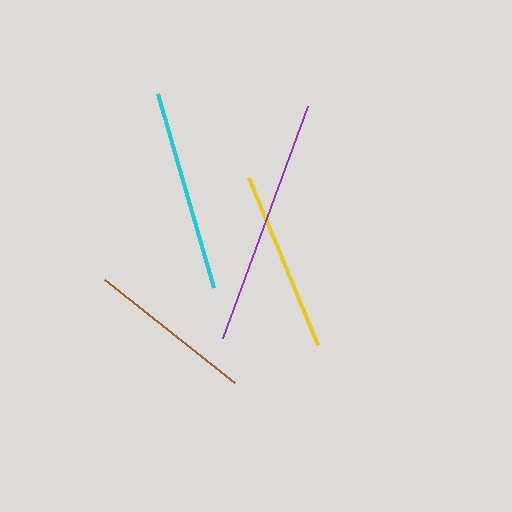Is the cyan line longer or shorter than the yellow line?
The cyan line is longer than the yellow line.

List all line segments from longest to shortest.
From longest to shortest: purple, cyan, yellow, brown.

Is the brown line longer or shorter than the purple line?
The purple line is longer than the brown line.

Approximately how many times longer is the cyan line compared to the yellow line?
The cyan line is approximately 1.1 times the length of the yellow line.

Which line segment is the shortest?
The brown line is the shortest at approximately 165 pixels.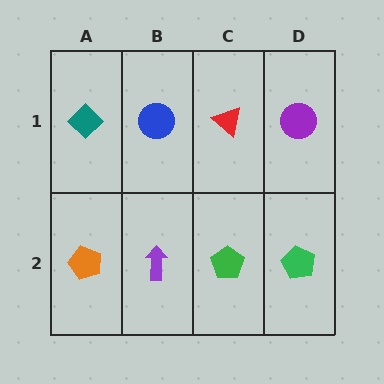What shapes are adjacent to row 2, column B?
A blue circle (row 1, column B), an orange pentagon (row 2, column A), a green pentagon (row 2, column C).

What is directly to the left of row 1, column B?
A teal diamond.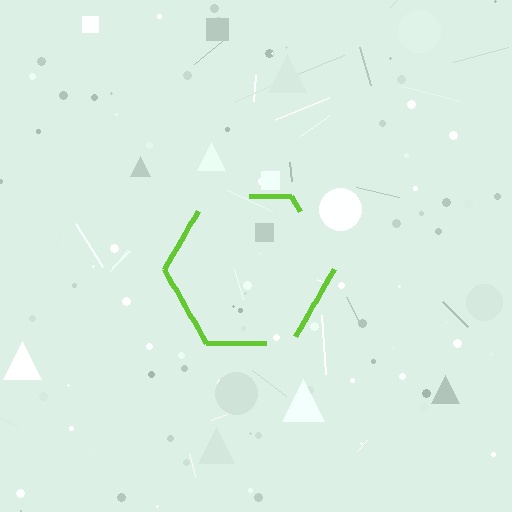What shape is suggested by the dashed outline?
The dashed outline suggests a hexagon.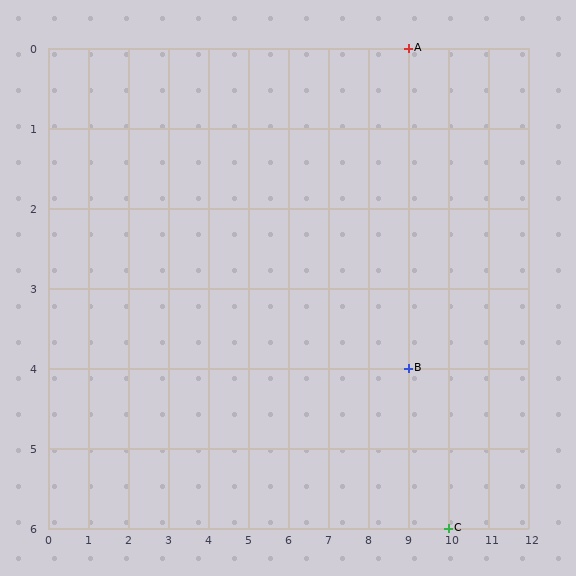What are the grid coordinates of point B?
Point B is at grid coordinates (9, 4).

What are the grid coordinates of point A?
Point A is at grid coordinates (9, 0).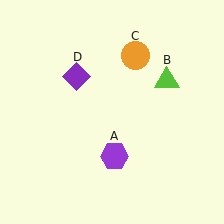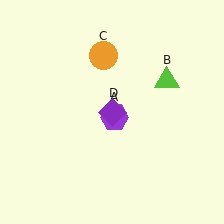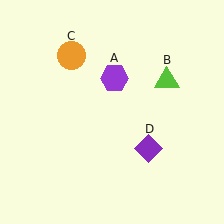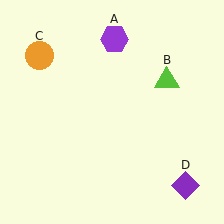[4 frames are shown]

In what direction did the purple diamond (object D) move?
The purple diamond (object D) moved down and to the right.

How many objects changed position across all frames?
3 objects changed position: purple hexagon (object A), orange circle (object C), purple diamond (object D).